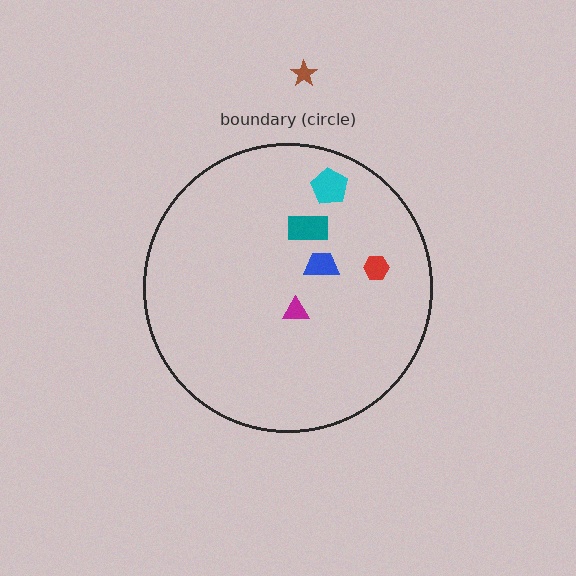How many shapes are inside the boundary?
5 inside, 1 outside.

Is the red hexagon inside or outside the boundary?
Inside.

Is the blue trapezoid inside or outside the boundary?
Inside.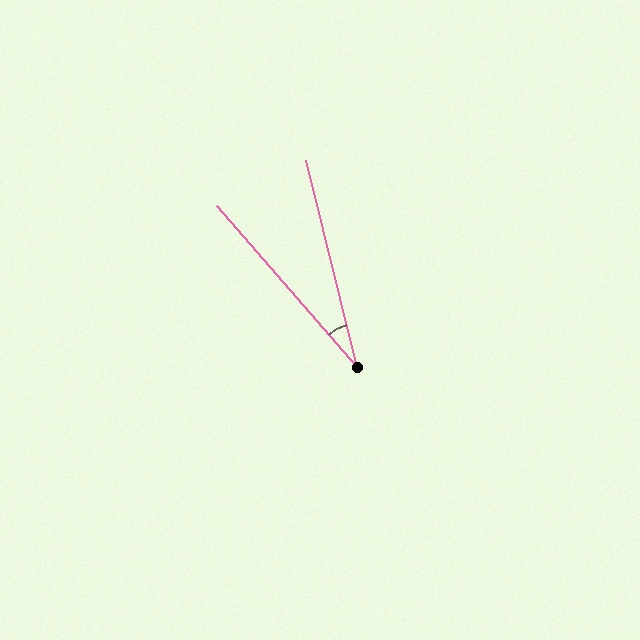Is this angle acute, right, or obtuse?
It is acute.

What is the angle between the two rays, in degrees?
Approximately 27 degrees.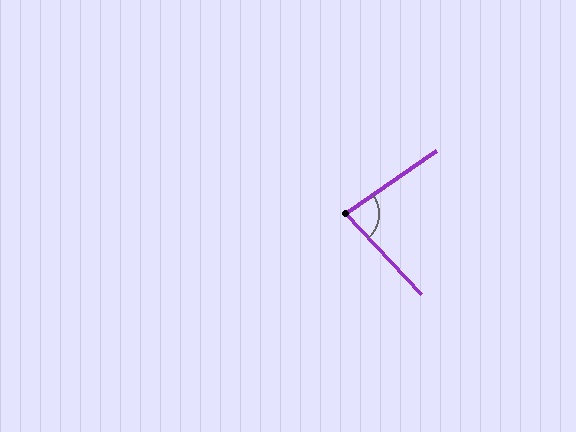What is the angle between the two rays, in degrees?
Approximately 81 degrees.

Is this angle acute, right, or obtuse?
It is acute.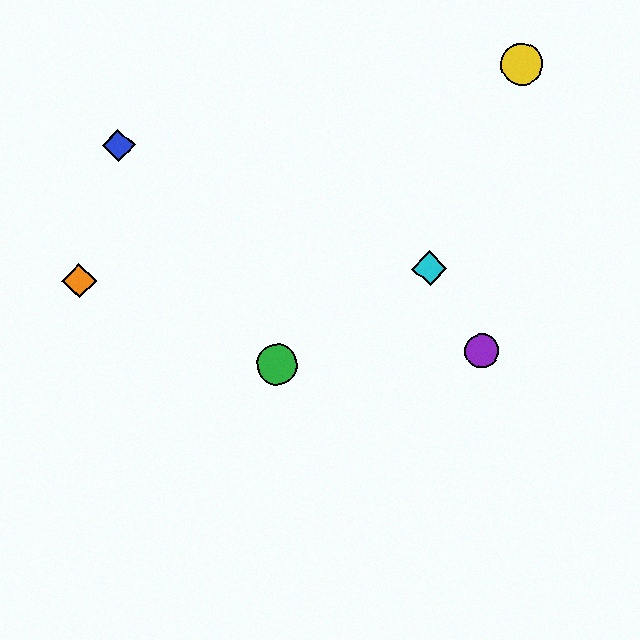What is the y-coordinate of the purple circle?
The purple circle is at y≈351.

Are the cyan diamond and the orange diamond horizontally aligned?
Yes, both are at y≈269.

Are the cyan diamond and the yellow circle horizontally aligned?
No, the cyan diamond is at y≈269 and the yellow circle is at y≈64.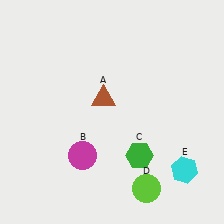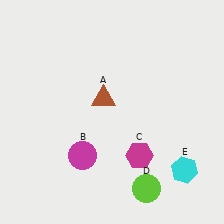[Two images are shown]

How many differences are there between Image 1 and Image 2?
There is 1 difference between the two images.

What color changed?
The hexagon (C) changed from green in Image 1 to magenta in Image 2.